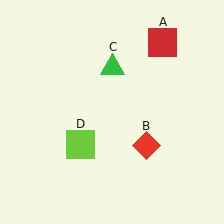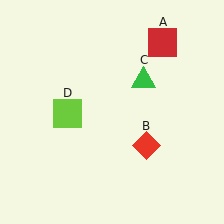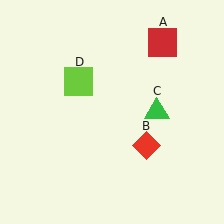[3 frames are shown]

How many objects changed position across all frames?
2 objects changed position: green triangle (object C), lime square (object D).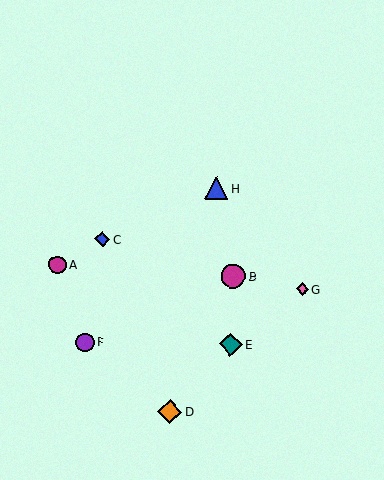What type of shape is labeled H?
Shape H is a blue triangle.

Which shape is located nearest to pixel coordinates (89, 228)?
The blue diamond (labeled C) at (102, 239) is nearest to that location.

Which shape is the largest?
The magenta circle (labeled B) is the largest.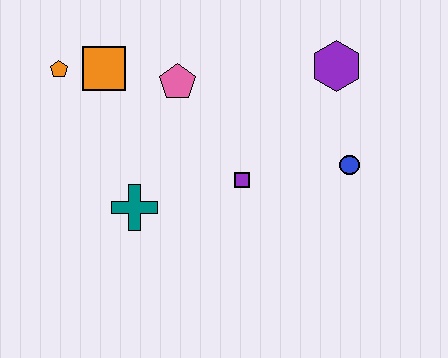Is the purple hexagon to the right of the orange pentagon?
Yes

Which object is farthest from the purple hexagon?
The orange pentagon is farthest from the purple hexagon.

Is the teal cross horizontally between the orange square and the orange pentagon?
No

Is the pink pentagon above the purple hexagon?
No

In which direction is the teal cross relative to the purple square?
The teal cross is to the left of the purple square.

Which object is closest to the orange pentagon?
The orange square is closest to the orange pentagon.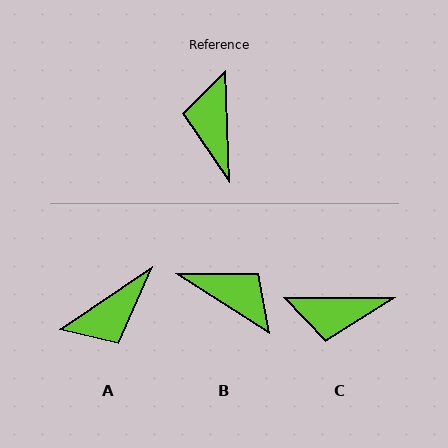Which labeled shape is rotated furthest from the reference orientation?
B, about 124 degrees away.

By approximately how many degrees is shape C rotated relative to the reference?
Approximately 88 degrees counter-clockwise.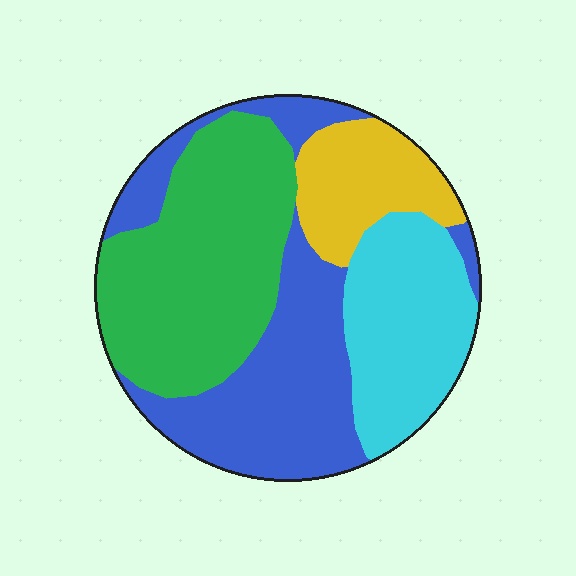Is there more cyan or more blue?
Blue.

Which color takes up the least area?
Yellow, at roughly 15%.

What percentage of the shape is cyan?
Cyan covers around 20% of the shape.